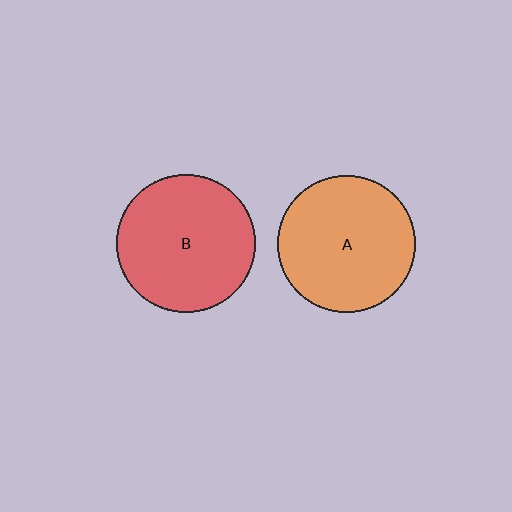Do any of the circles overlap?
No, none of the circles overlap.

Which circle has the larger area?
Circle B (red).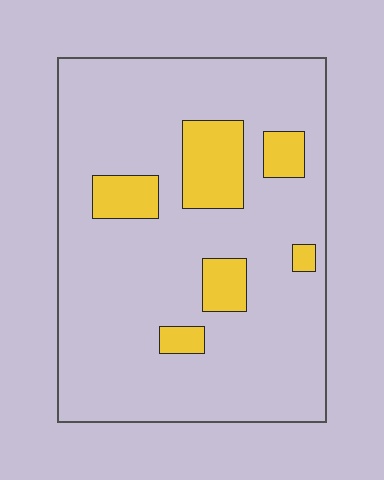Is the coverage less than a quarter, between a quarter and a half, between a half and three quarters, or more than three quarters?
Less than a quarter.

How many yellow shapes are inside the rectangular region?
6.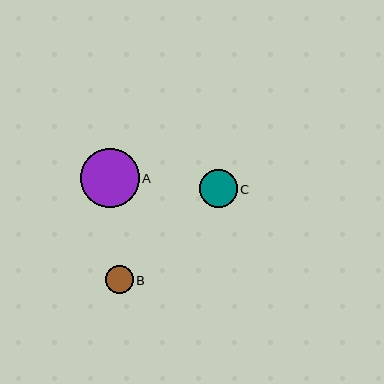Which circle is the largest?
Circle A is the largest with a size of approximately 59 pixels.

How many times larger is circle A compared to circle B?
Circle A is approximately 2.1 times the size of circle B.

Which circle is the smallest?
Circle B is the smallest with a size of approximately 28 pixels.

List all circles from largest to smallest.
From largest to smallest: A, C, B.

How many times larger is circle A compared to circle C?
Circle A is approximately 1.6 times the size of circle C.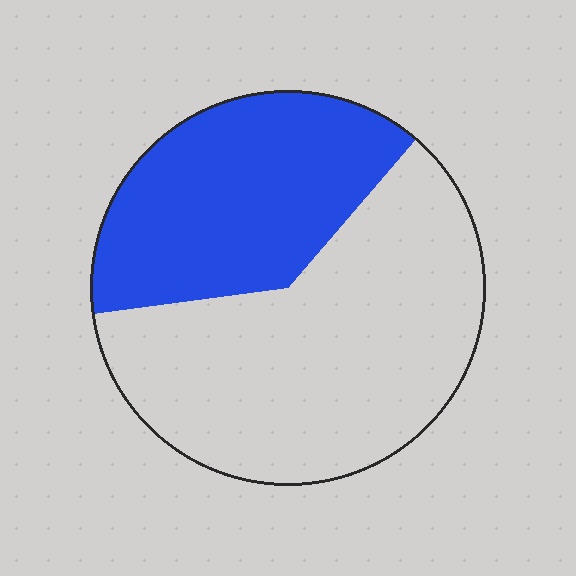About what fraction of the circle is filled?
About three eighths (3/8).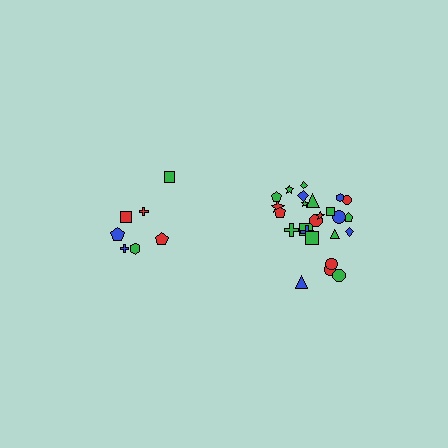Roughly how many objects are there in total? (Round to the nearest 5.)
Roughly 30 objects in total.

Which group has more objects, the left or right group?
The right group.